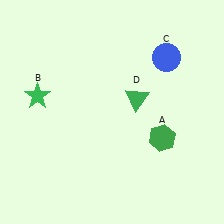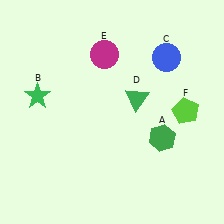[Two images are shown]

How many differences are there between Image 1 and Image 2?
There are 2 differences between the two images.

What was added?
A magenta circle (E), a lime pentagon (F) were added in Image 2.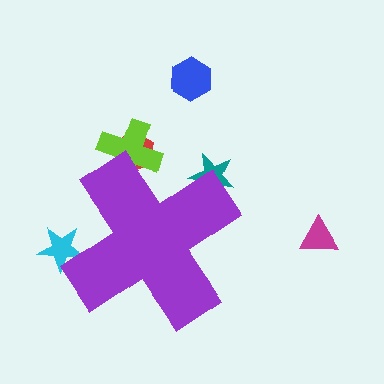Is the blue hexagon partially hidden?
No, the blue hexagon is fully visible.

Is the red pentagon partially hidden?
Yes, the red pentagon is partially hidden behind the purple cross.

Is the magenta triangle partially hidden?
No, the magenta triangle is fully visible.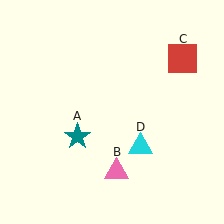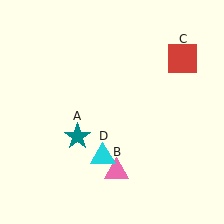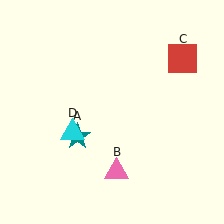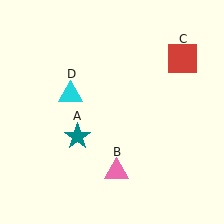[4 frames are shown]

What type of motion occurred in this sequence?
The cyan triangle (object D) rotated clockwise around the center of the scene.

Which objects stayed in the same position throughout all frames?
Teal star (object A) and pink triangle (object B) and red square (object C) remained stationary.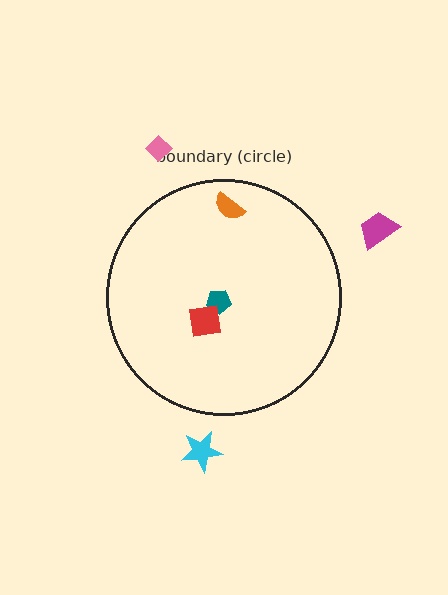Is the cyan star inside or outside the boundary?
Outside.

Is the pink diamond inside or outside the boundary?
Outside.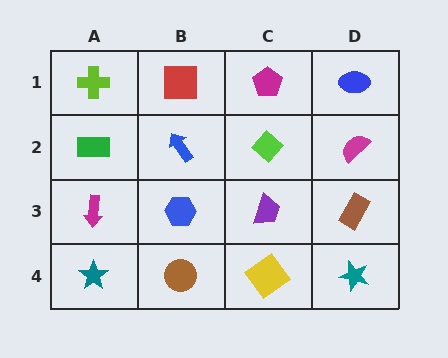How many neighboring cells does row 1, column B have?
3.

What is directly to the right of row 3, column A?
A blue hexagon.